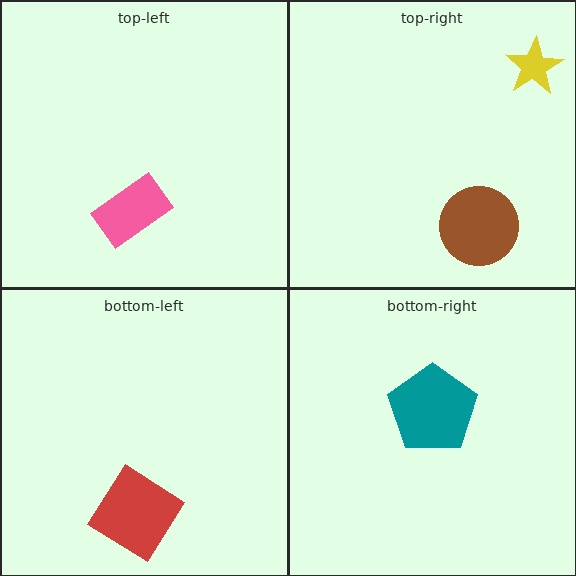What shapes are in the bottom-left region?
The red diamond.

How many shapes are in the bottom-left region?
1.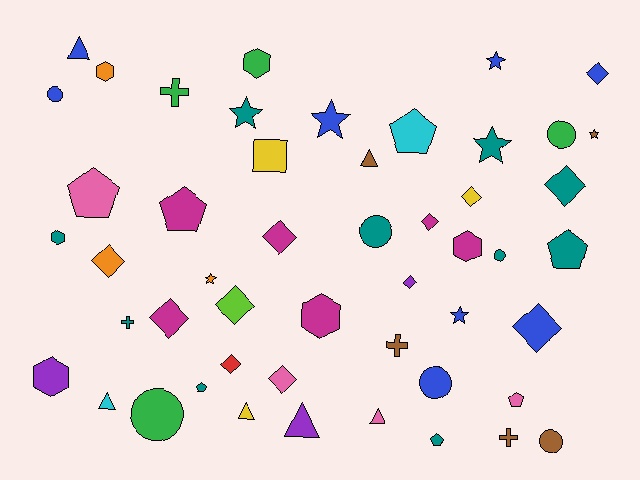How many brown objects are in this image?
There are 5 brown objects.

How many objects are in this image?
There are 50 objects.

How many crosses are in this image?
There are 4 crosses.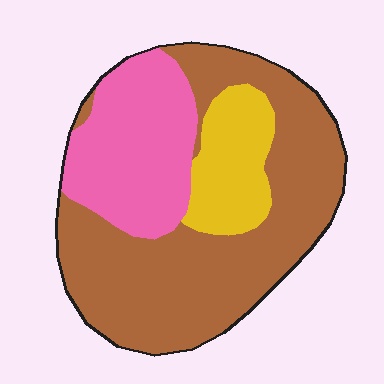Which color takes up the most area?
Brown, at roughly 55%.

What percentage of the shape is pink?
Pink takes up about one quarter (1/4) of the shape.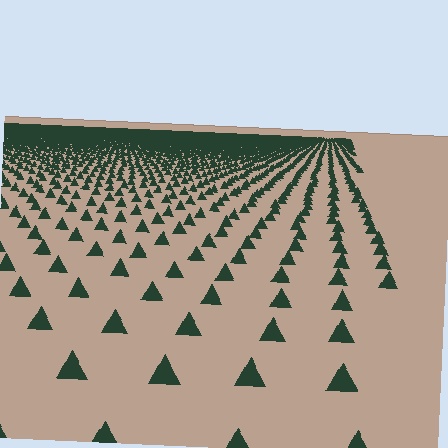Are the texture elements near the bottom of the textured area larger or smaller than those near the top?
Larger. Near the bottom, elements are closer to the viewer and appear at a bigger on-screen size.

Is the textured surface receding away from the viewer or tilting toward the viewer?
The surface is receding away from the viewer. Texture elements get smaller and denser toward the top.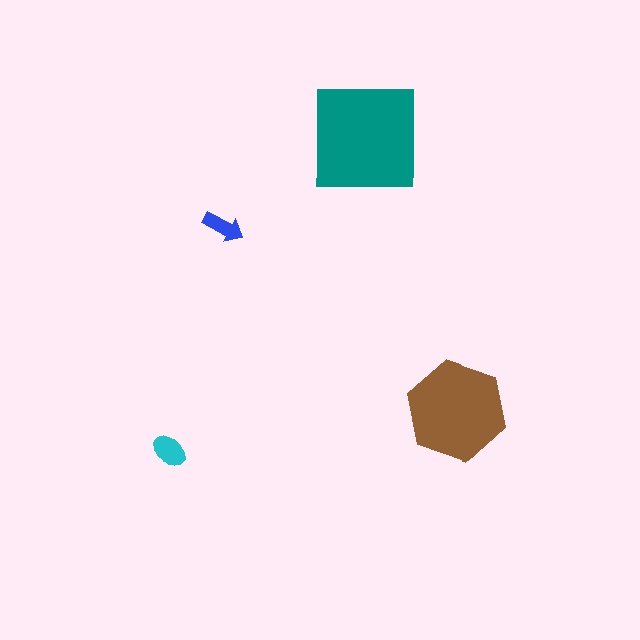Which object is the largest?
The teal square.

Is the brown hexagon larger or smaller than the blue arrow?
Larger.